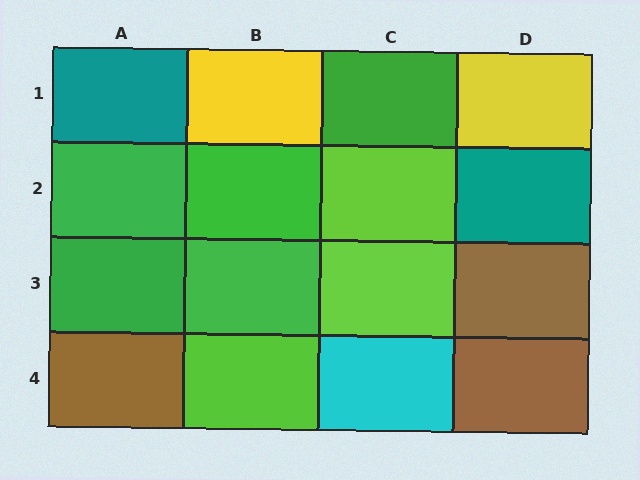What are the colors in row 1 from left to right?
Teal, yellow, green, yellow.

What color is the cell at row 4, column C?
Cyan.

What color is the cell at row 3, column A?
Green.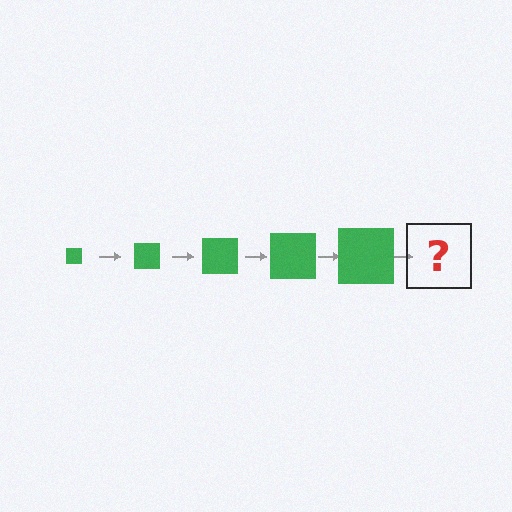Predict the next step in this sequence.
The next step is a green square, larger than the previous one.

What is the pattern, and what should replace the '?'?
The pattern is that the square gets progressively larger each step. The '?' should be a green square, larger than the previous one.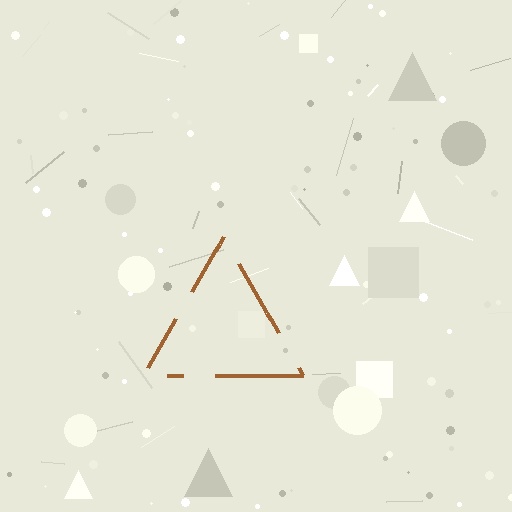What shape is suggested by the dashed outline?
The dashed outline suggests a triangle.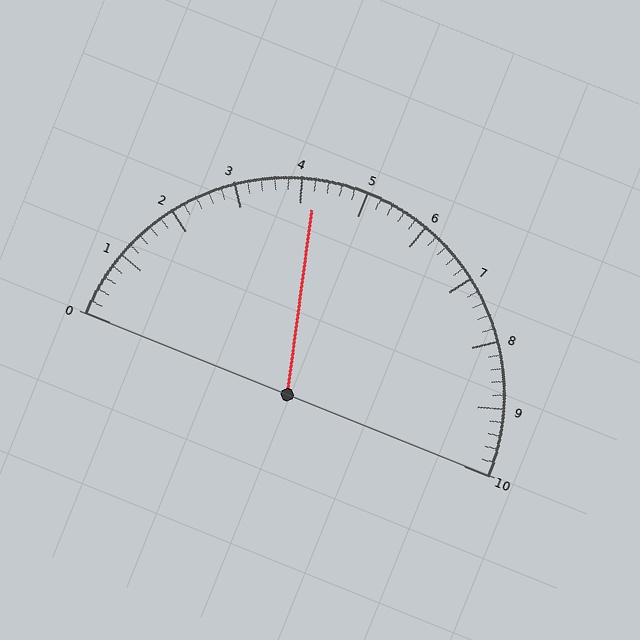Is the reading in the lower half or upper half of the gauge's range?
The reading is in the lower half of the range (0 to 10).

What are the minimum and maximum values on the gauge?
The gauge ranges from 0 to 10.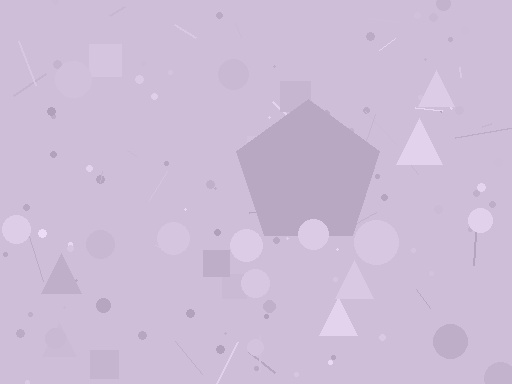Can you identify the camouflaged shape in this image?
The camouflaged shape is a pentagon.